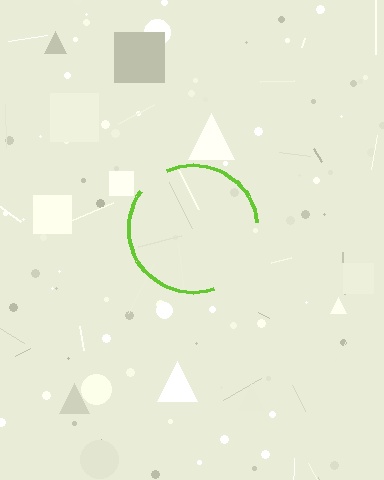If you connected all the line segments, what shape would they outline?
They would outline a circle.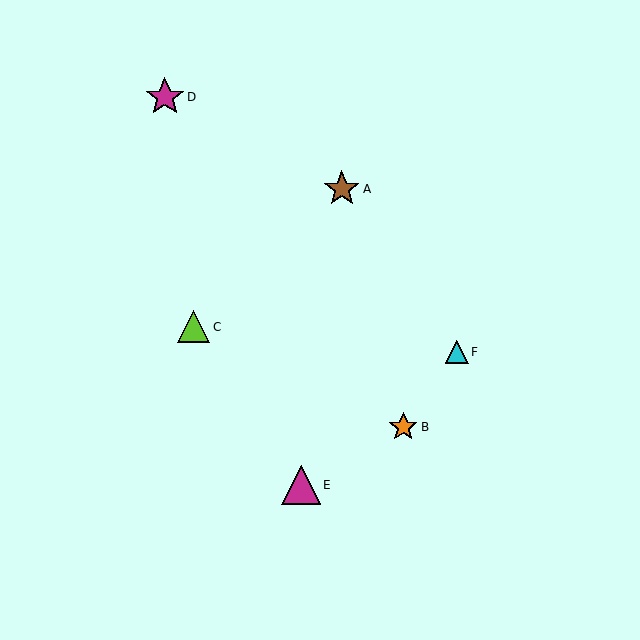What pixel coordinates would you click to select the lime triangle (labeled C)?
Click at (194, 327) to select the lime triangle C.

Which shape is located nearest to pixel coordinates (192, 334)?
The lime triangle (labeled C) at (194, 327) is nearest to that location.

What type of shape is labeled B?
Shape B is an orange star.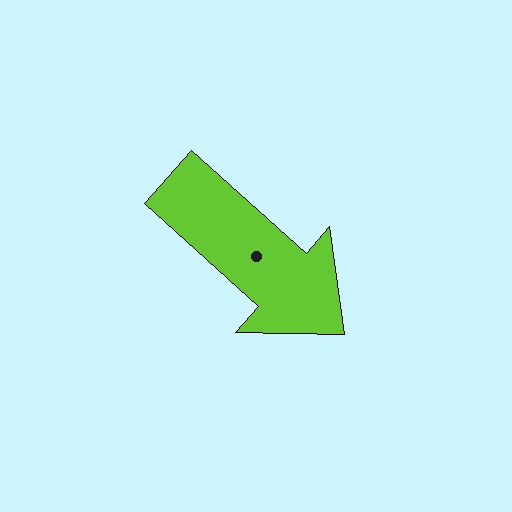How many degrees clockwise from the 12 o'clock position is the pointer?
Approximately 132 degrees.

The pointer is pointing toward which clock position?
Roughly 4 o'clock.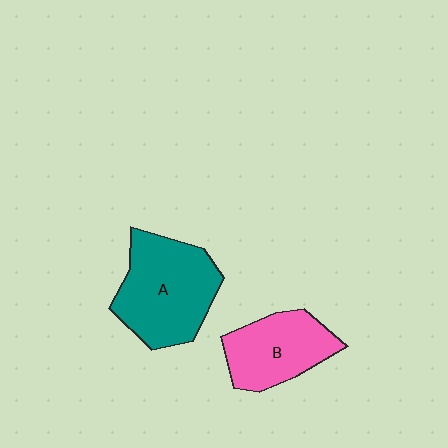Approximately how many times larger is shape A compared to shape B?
Approximately 1.4 times.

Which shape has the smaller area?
Shape B (pink).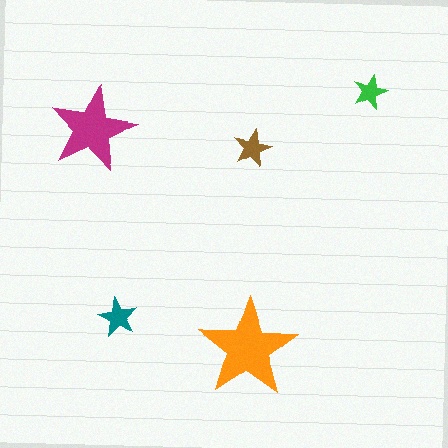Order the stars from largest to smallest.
the orange one, the magenta one, the teal one, the brown one, the green one.